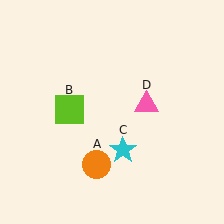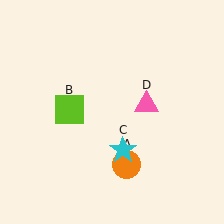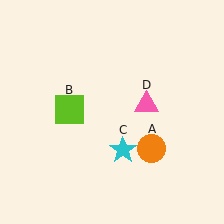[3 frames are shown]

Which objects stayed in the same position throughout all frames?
Lime square (object B) and cyan star (object C) and pink triangle (object D) remained stationary.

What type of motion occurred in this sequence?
The orange circle (object A) rotated counterclockwise around the center of the scene.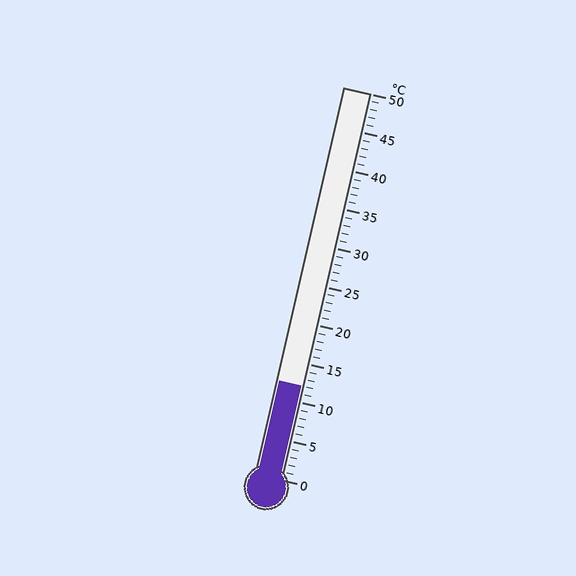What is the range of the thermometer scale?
The thermometer scale ranges from 0°C to 50°C.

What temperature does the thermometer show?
The thermometer shows approximately 12°C.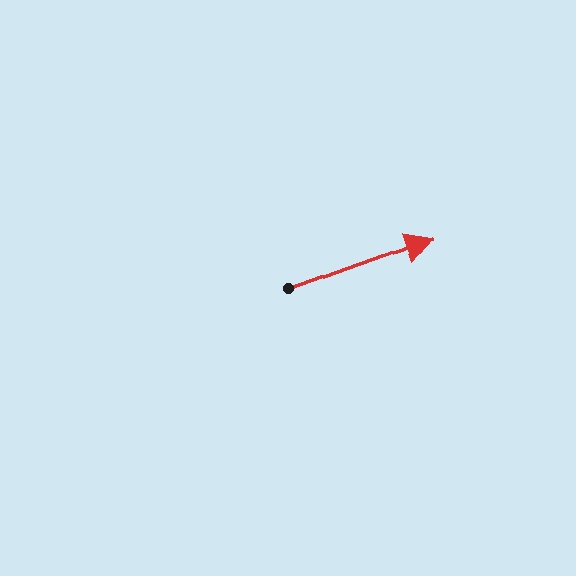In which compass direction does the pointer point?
East.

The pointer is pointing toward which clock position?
Roughly 2 o'clock.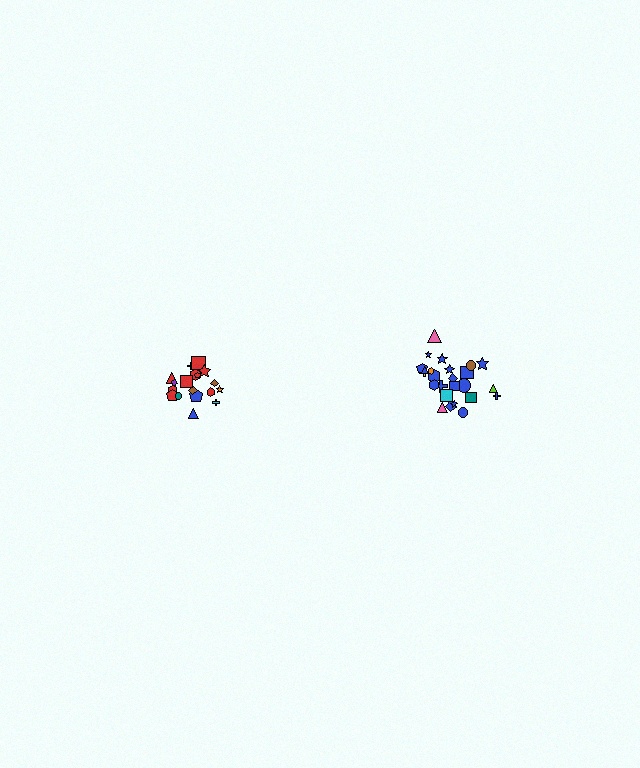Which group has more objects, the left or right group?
The right group.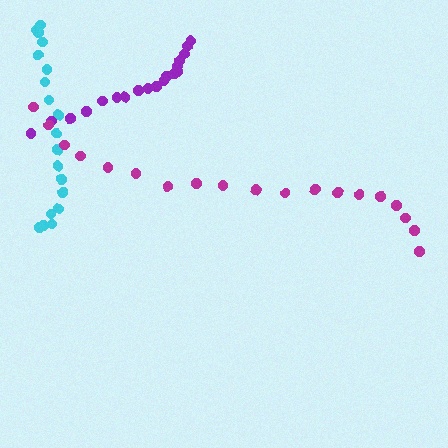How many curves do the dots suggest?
There are 3 distinct paths.